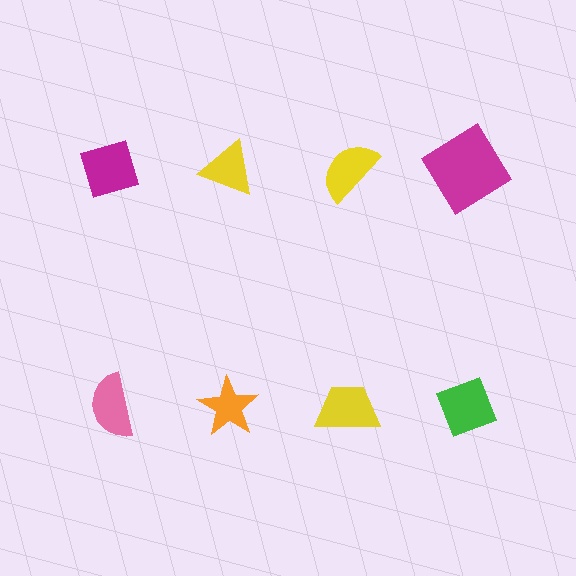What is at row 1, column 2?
A yellow triangle.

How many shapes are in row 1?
4 shapes.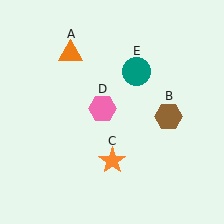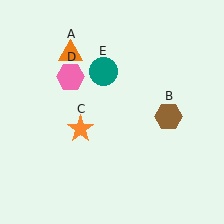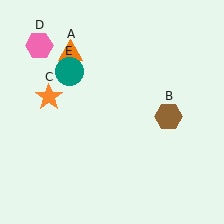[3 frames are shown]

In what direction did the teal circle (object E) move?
The teal circle (object E) moved left.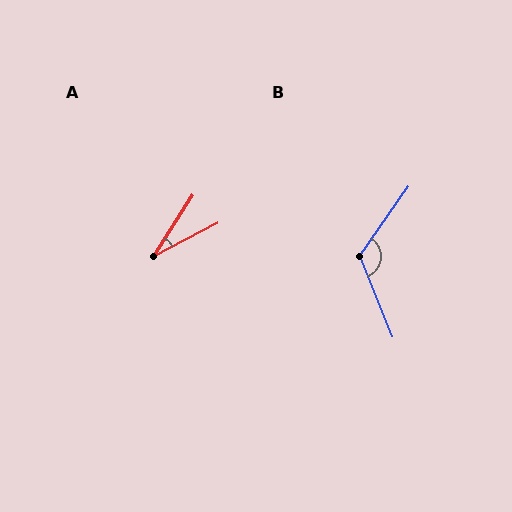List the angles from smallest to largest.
A (29°), B (123°).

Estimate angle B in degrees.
Approximately 123 degrees.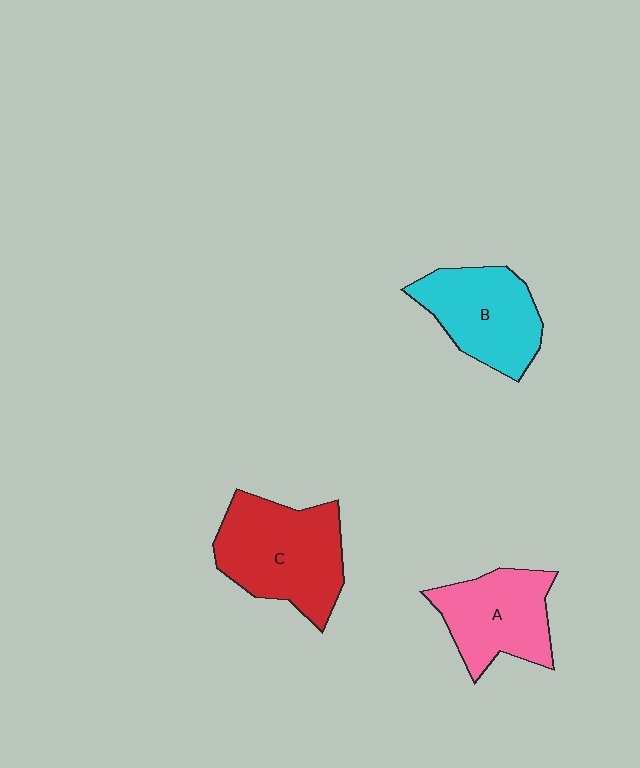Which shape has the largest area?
Shape C (red).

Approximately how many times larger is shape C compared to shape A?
Approximately 1.3 times.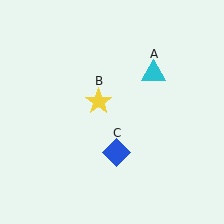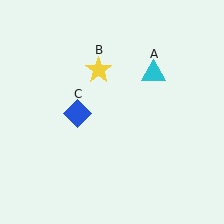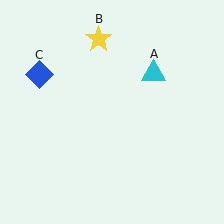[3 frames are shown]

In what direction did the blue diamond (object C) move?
The blue diamond (object C) moved up and to the left.